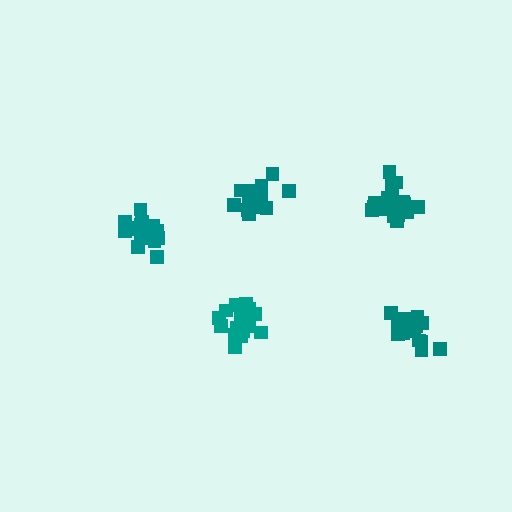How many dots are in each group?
Group 1: 19 dots, Group 2: 20 dots, Group 3: 15 dots, Group 4: 17 dots, Group 5: 17 dots (88 total).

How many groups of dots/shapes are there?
There are 5 groups.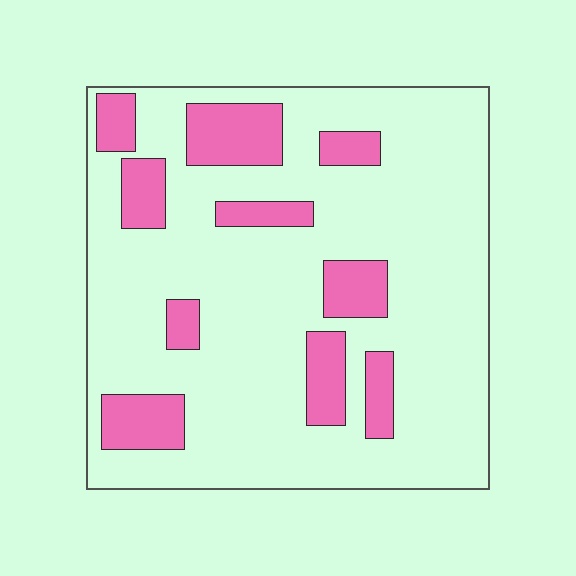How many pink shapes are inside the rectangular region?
10.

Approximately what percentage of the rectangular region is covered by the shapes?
Approximately 20%.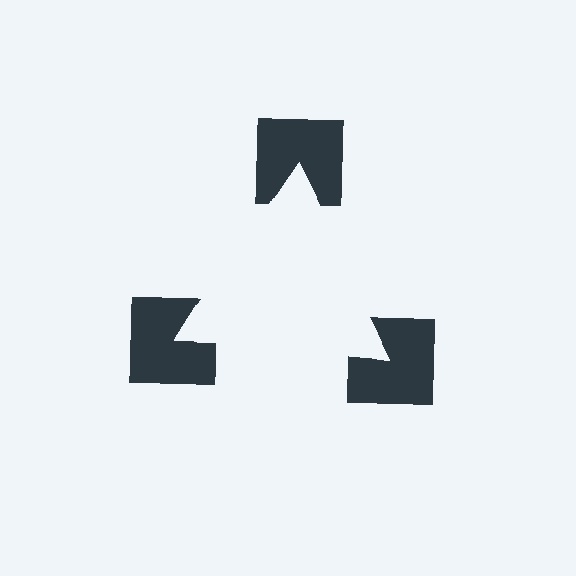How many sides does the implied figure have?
3 sides.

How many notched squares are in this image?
There are 3 — one at each vertex of the illusory triangle.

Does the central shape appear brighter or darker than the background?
It typically appears slightly brighter than the background, even though no actual brightness change is drawn.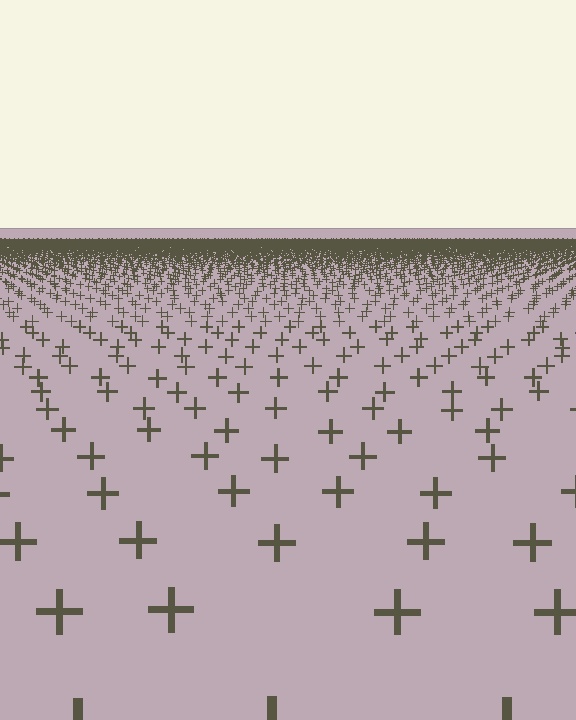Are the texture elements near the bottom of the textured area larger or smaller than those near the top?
Larger. Near the bottom, elements are closer to the viewer and appear at a bigger on-screen size.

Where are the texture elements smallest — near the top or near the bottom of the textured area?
Near the top.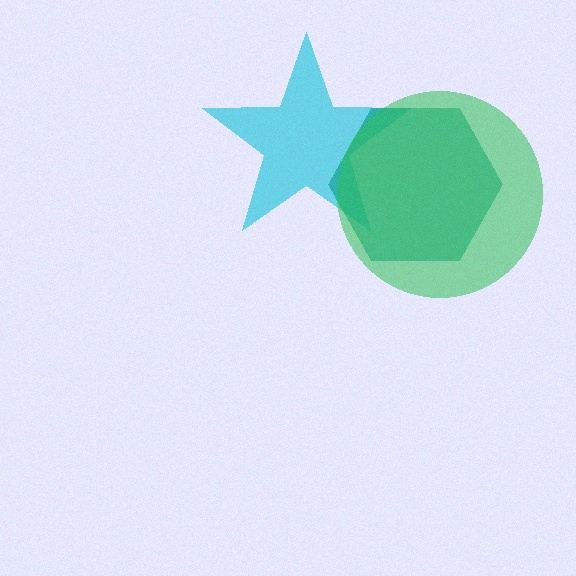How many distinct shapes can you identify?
There are 3 distinct shapes: a cyan star, a teal hexagon, a green circle.